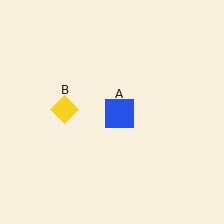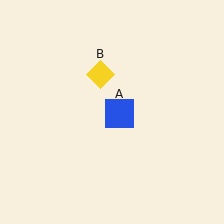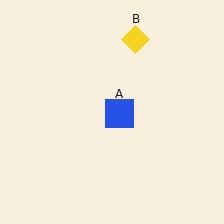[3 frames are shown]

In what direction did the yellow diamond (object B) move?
The yellow diamond (object B) moved up and to the right.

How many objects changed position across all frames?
1 object changed position: yellow diamond (object B).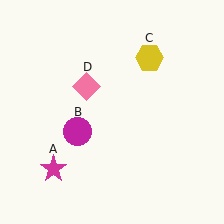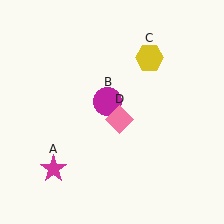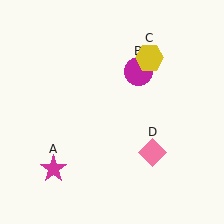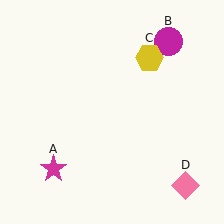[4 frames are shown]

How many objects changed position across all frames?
2 objects changed position: magenta circle (object B), pink diamond (object D).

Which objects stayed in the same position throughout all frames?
Magenta star (object A) and yellow hexagon (object C) remained stationary.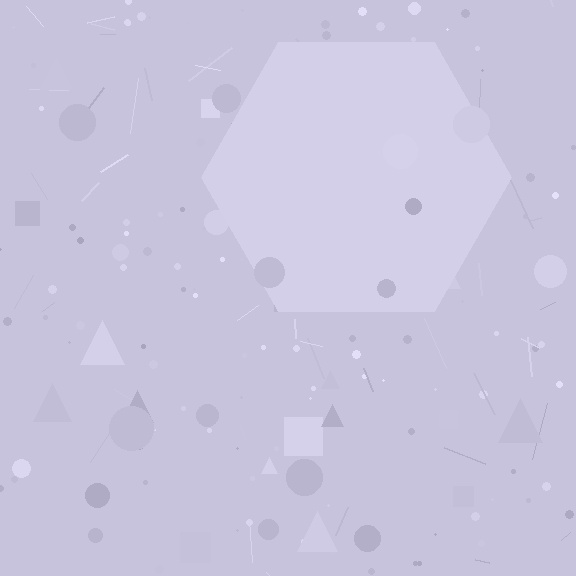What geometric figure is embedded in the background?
A hexagon is embedded in the background.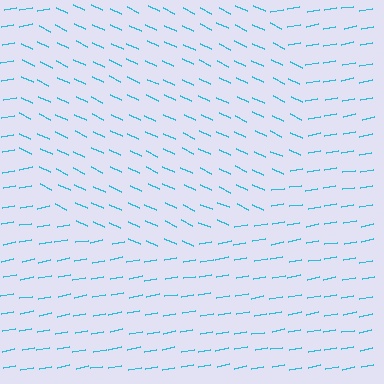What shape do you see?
I see a circle.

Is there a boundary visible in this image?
Yes, there is a texture boundary formed by a change in line orientation.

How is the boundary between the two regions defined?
The boundary is defined purely by a change in line orientation (approximately 35 degrees difference). All lines are the same color and thickness.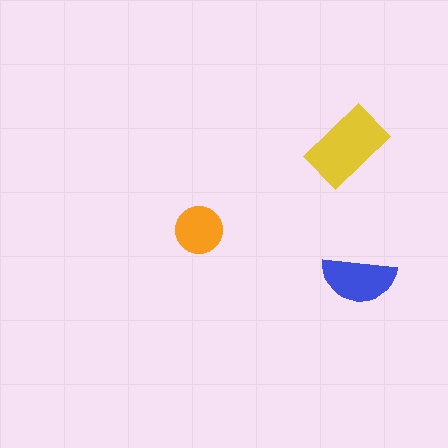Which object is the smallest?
The orange circle.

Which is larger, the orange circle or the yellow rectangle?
The yellow rectangle.